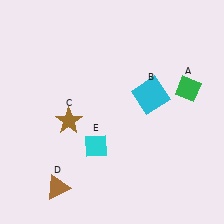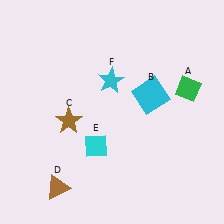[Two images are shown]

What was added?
A cyan star (F) was added in Image 2.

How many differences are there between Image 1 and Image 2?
There is 1 difference between the two images.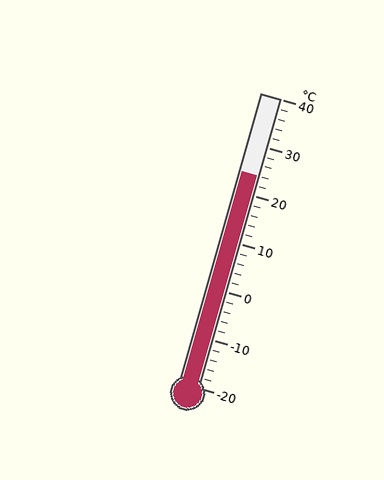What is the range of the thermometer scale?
The thermometer scale ranges from -20°C to 40°C.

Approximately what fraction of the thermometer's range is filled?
The thermometer is filled to approximately 75% of its range.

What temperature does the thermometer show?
The thermometer shows approximately 24°C.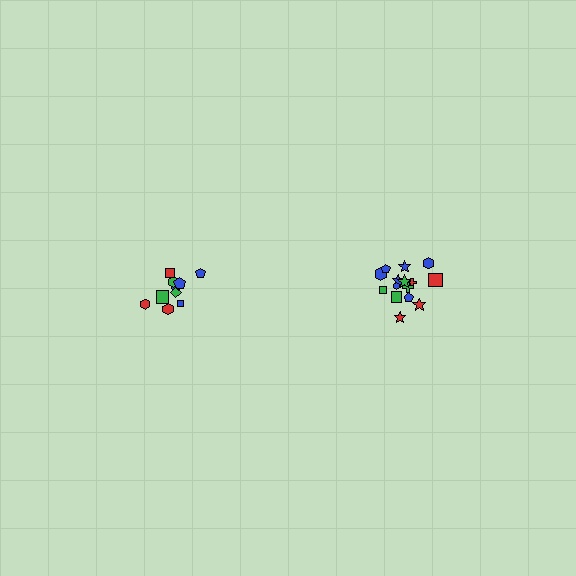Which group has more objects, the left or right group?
The right group.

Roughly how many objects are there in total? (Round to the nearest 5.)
Roughly 25 objects in total.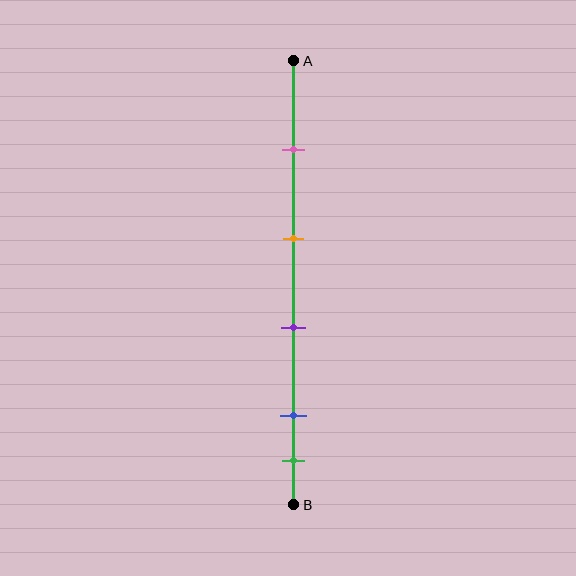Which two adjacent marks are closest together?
The blue and green marks are the closest adjacent pair.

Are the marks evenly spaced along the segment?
No, the marks are not evenly spaced.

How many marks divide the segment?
There are 5 marks dividing the segment.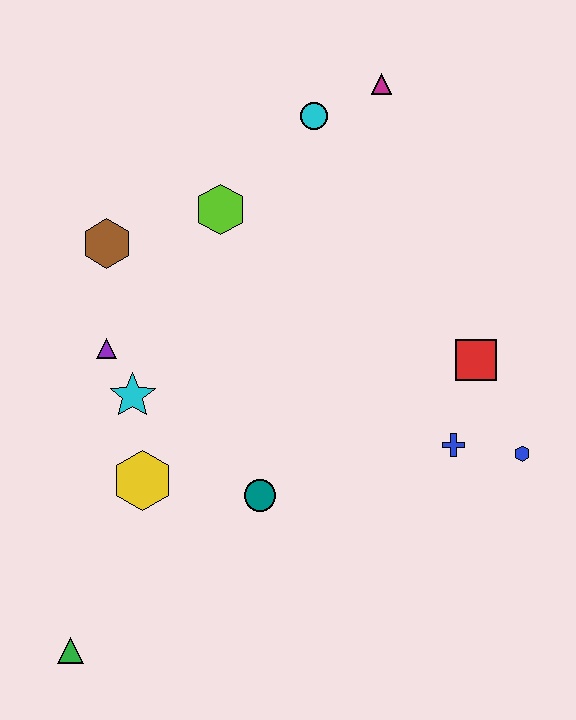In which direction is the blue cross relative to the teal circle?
The blue cross is to the right of the teal circle.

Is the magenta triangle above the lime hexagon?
Yes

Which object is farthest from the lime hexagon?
The green triangle is farthest from the lime hexagon.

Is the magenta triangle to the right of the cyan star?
Yes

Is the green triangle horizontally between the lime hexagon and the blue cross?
No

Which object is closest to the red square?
The blue cross is closest to the red square.